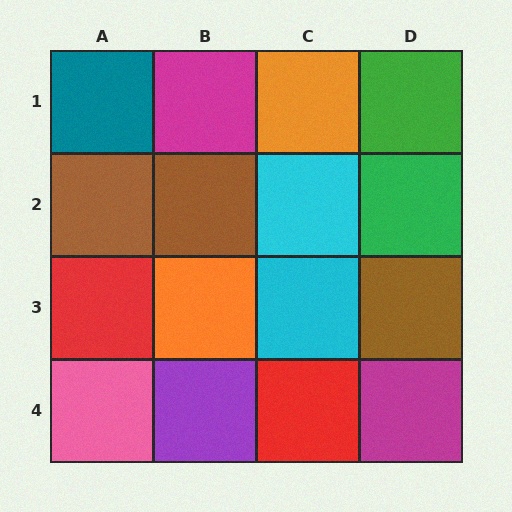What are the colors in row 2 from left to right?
Brown, brown, cyan, green.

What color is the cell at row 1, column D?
Green.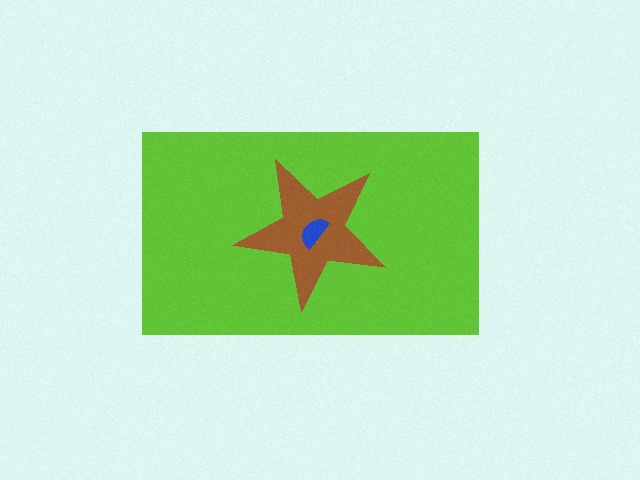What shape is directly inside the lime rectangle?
The brown star.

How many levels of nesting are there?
3.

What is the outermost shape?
The lime rectangle.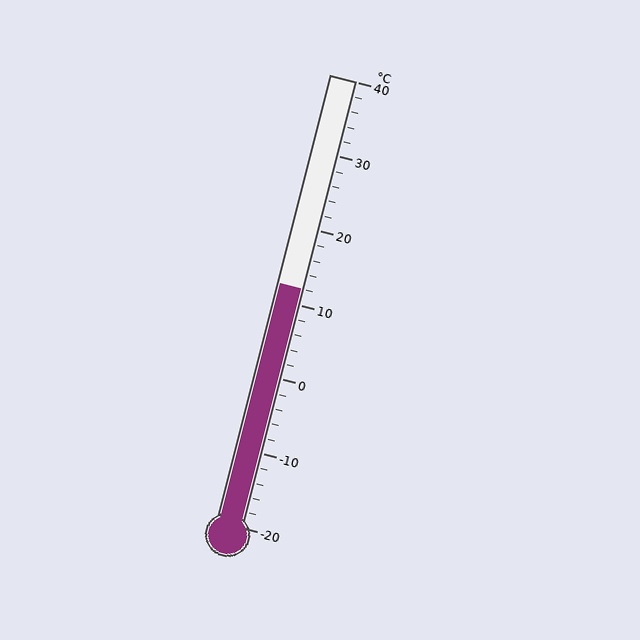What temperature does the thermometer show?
The thermometer shows approximately 12°C.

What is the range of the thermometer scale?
The thermometer scale ranges from -20°C to 40°C.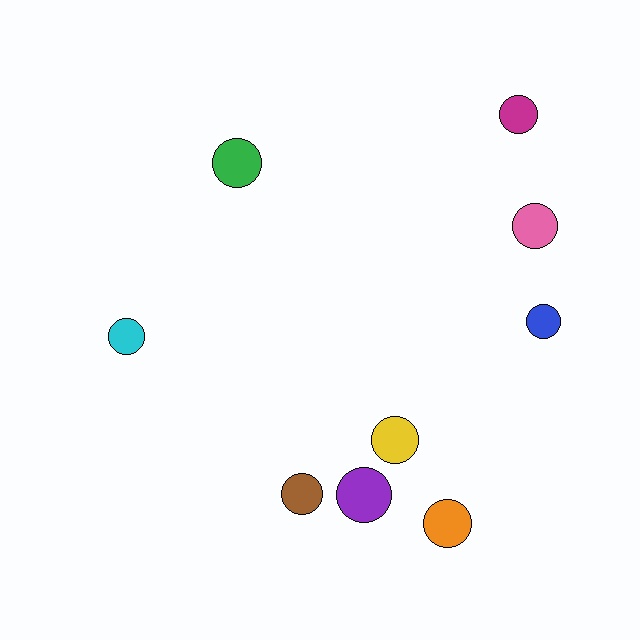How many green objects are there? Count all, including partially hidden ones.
There is 1 green object.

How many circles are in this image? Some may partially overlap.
There are 9 circles.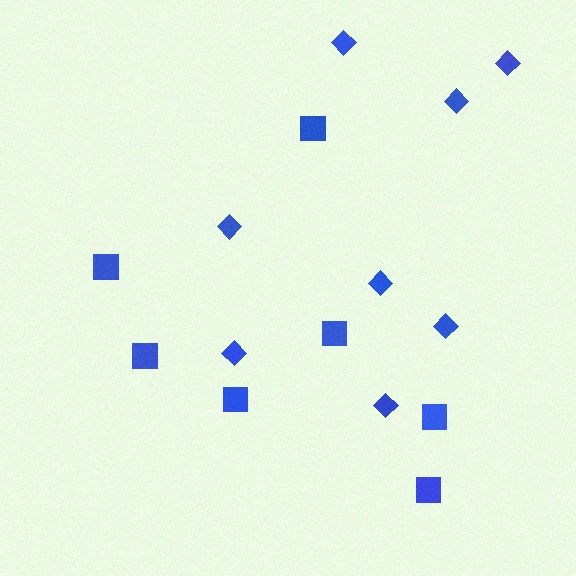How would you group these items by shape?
There are 2 groups: one group of squares (7) and one group of diamonds (8).